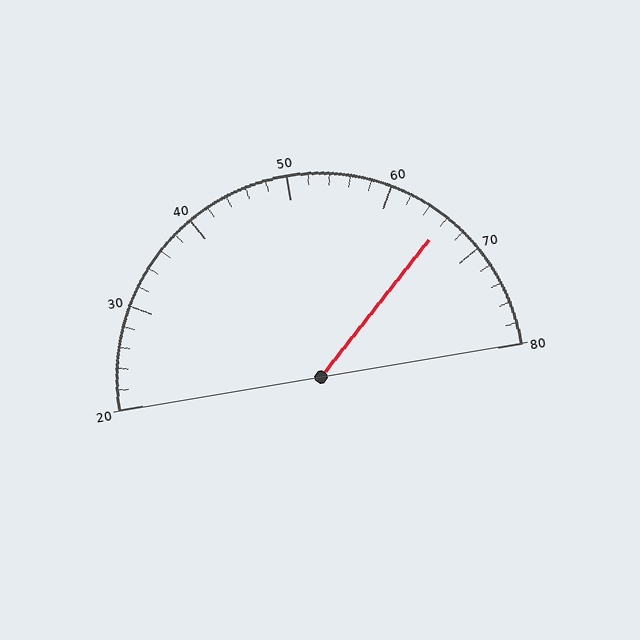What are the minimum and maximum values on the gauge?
The gauge ranges from 20 to 80.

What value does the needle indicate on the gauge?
The needle indicates approximately 66.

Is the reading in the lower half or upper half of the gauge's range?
The reading is in the upper half of the range (20 to 80).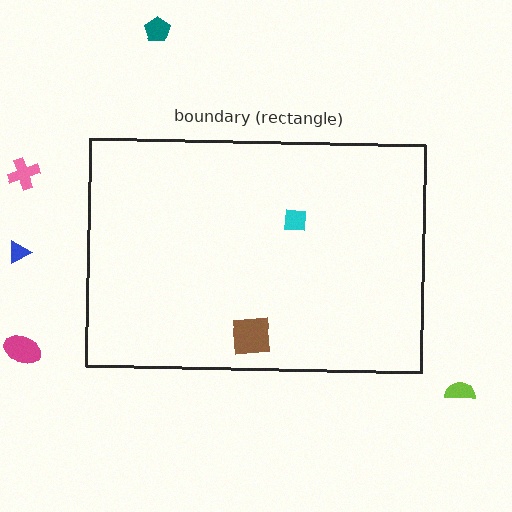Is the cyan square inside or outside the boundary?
Inside.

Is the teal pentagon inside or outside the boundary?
Outside.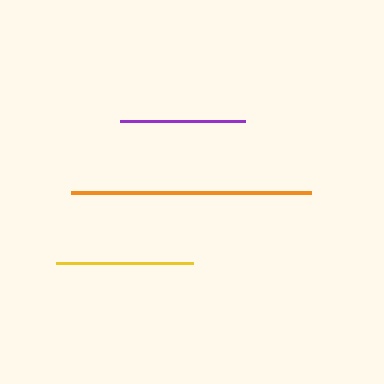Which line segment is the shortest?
The purple line is the shortest at approximately 125 pixels.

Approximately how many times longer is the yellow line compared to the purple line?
The yellow line is approximately 1.1 times the length of the purple line.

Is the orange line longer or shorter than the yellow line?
The orange line is longer than the yellow line.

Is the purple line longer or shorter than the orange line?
The orange line is longer than the purple line.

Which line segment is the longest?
The orange line is the longest at approximately 240 pixels.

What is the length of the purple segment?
The purple segment is approximately 125 pixels long.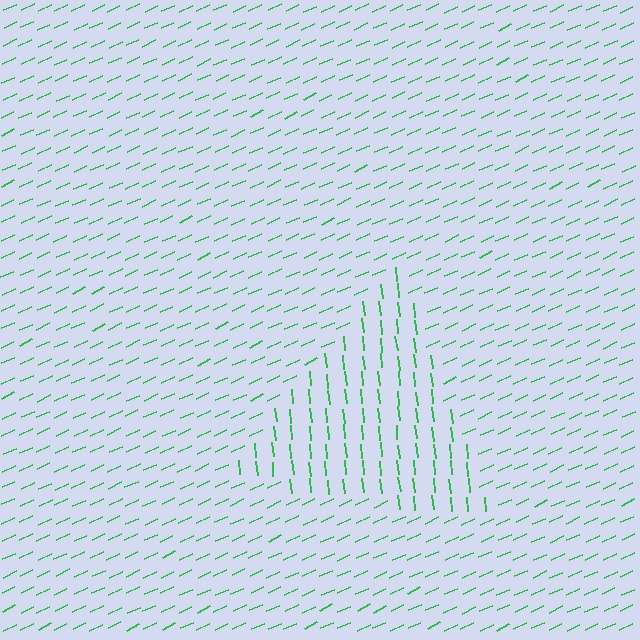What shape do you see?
I see a triangle.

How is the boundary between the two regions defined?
The boundary is defined purely by a change in line orientation (approximately 72 degrees difference). All lines are the same color and thickness.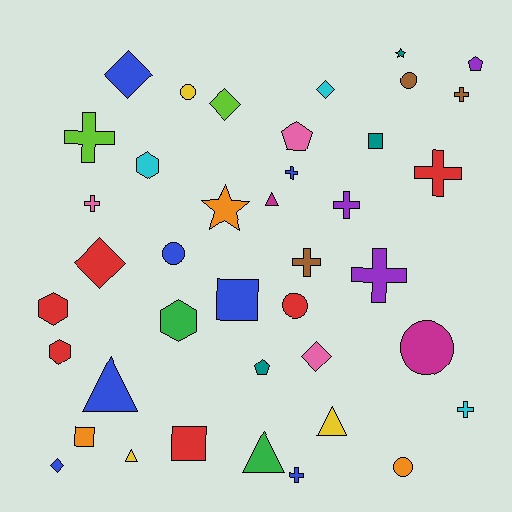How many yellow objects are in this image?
There are 3 yellow objects.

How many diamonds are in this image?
There are 6 diamonds.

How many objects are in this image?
There are 40 objects.